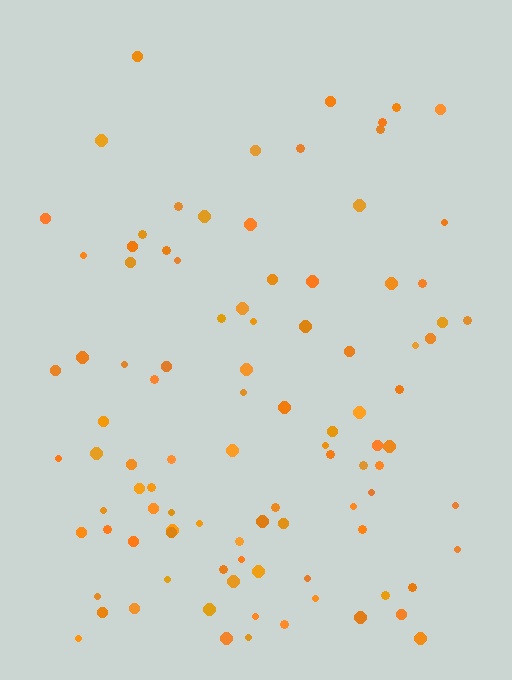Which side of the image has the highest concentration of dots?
The bottom.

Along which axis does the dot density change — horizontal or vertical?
Vertical.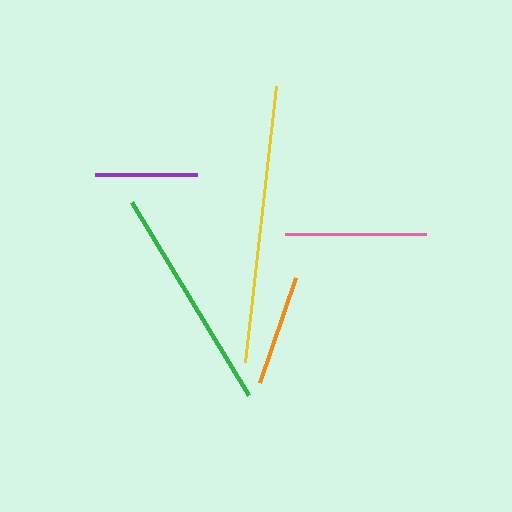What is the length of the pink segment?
The pink segment is approximately 141 pixels long.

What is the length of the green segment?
The green segment is approximately 226 pixels long.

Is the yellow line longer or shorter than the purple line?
The yellow line is longer than the purple line.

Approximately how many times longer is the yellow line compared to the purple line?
The yellow line is approximately 2.7 times the length of the purple line.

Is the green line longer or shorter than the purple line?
The green line is longer than the purple line.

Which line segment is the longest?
The yellow line is the longest at approximately 277 pixels.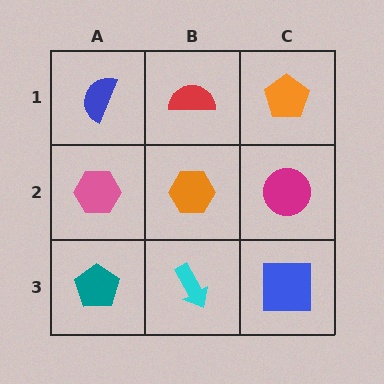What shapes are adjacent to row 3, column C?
A magenta circle (row 2, column C), a cyan arrow (row 3, column B).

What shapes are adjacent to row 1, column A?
A pink hexagon (row 2, column A), a red semicircle (row 1, column B).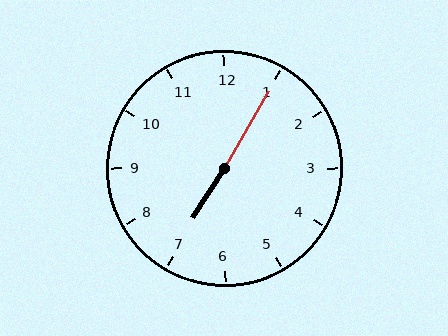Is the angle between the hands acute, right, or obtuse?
It is obtuse.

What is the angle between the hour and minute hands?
Approximately 178 degrees.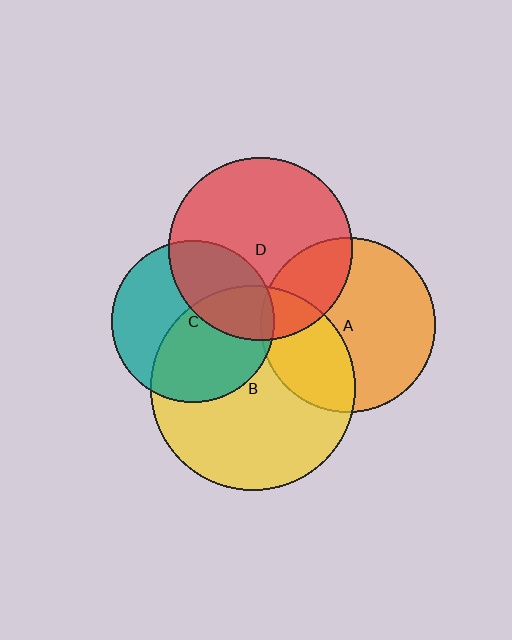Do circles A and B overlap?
Yes.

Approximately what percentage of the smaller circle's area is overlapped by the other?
Approximately 35%.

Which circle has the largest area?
Circle B (yellow).